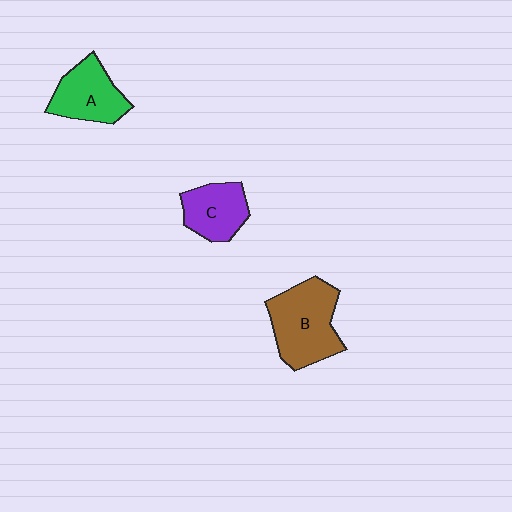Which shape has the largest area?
Shape B (brown).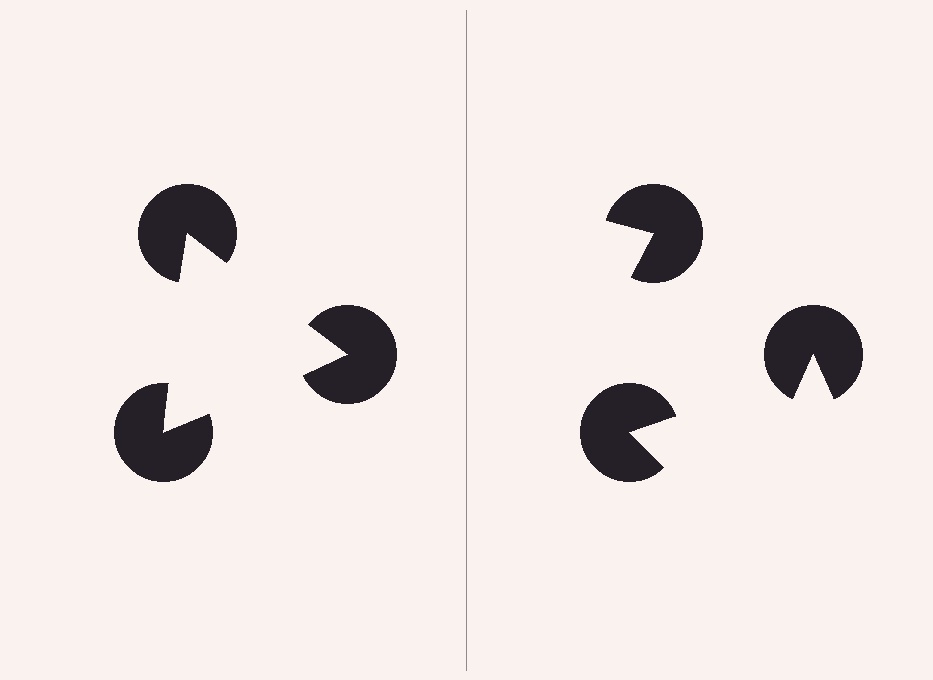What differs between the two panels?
The pac-man discs are positioned identically on both sides; only the wedge orientations differ. On the left they align to a triangle; on the right they are misaligned.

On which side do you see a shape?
An illusory triangle appears on the left side. On the right side the wedge cuts are rotated, so no coherent shape forms.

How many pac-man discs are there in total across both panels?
6 — 3 on each side.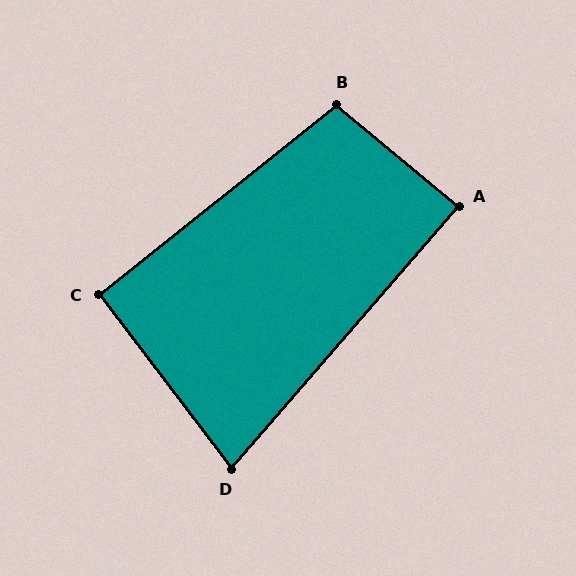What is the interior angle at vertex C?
Approximately 91 degrees (approximately right).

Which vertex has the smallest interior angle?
D, at approximately 78 degrees.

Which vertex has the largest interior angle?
B, at approximately 102 degrees.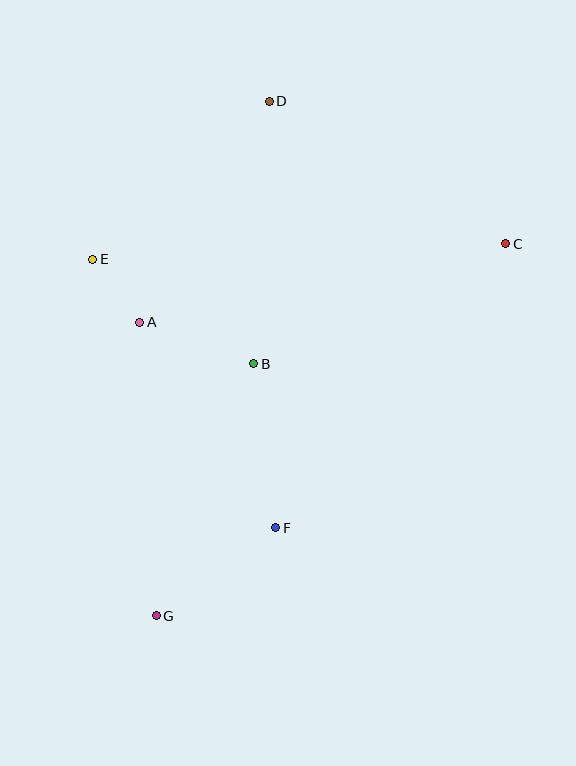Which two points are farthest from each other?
Points D and G are farthest from each other.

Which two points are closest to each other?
Points A and E are closest to each other.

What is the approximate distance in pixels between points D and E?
The distance between D and E is approximately 237 pixels.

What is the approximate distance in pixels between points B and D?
The distance between B and D is approximately 263 pixels.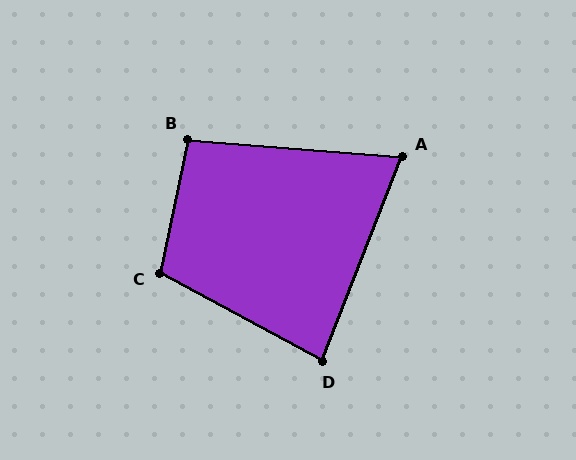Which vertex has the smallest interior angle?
A, at approximately 73 degrees.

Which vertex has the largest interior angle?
C, at approximately 107 degrees.